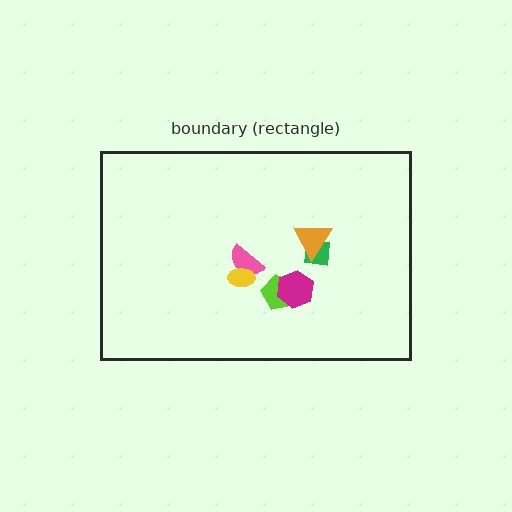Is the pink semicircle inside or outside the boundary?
Inside.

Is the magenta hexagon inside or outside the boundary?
Inside.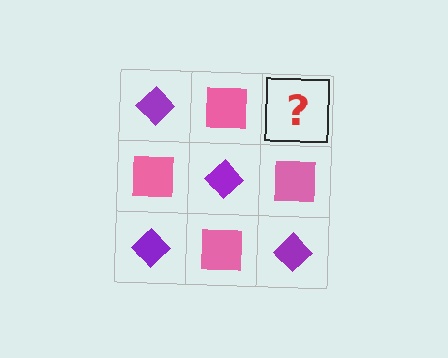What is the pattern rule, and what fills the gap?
The rule is that it alternates purple diamond and pink square in a checkerboard pattern. The gap should be filled with a purple diamond.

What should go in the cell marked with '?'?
The missing cell should contain a purple diamond.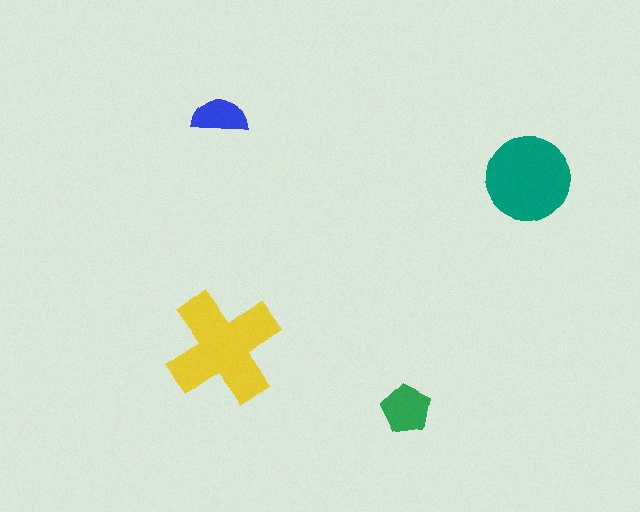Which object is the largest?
The yellow cross.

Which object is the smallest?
The blue semicircle.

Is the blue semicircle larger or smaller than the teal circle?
Smaller.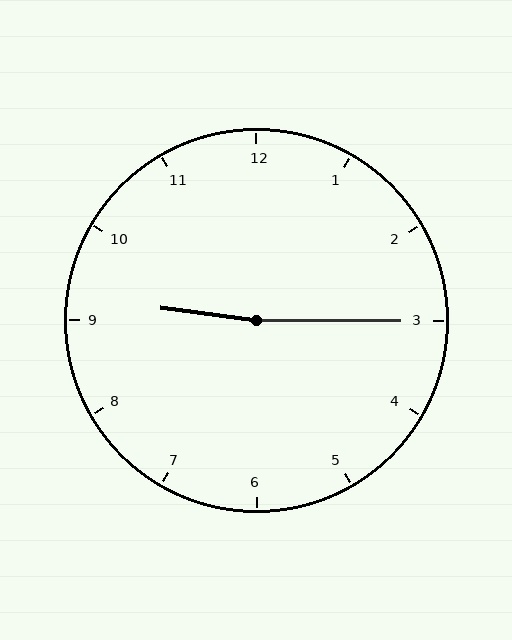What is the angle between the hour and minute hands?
Approximately 172 degrees.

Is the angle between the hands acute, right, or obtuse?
It is obtuse.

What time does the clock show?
9:15.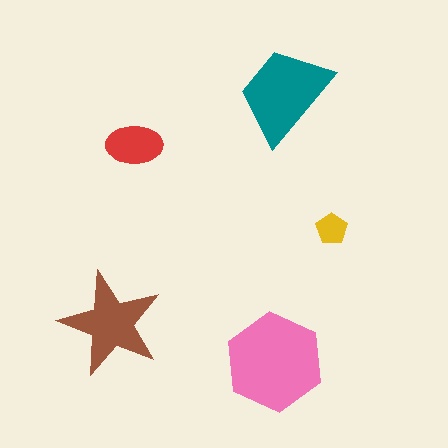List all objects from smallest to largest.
The yellow pentagon, the red ellipse, the brown star, the teal trapezoid, the pink hexagon.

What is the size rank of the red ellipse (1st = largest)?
4th.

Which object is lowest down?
The pink hexagon is bottommost.